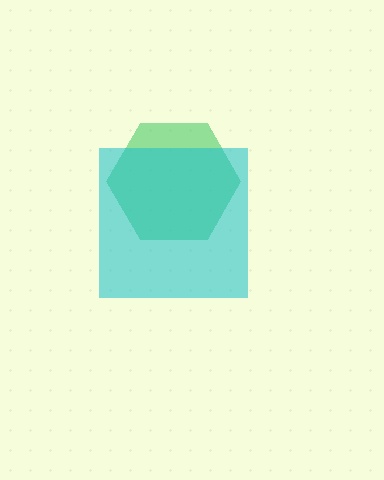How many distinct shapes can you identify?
There are 2 distinct shapes: a green hexagon, a cyan square.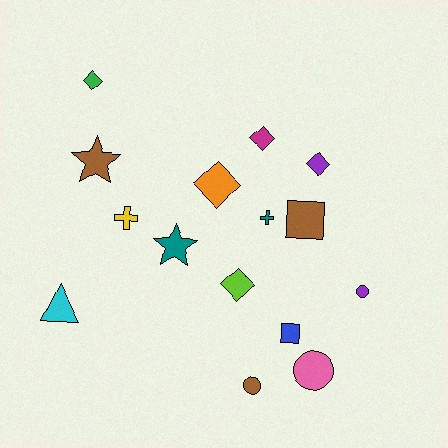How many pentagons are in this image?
There are no pentagons.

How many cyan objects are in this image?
There is 1 cyan object.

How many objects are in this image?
There are 15 objects.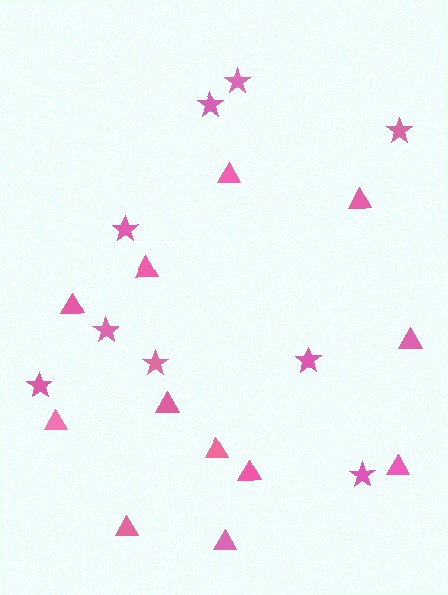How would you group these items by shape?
There are 2 groups: one group of triangles (12) and one group of stars (9).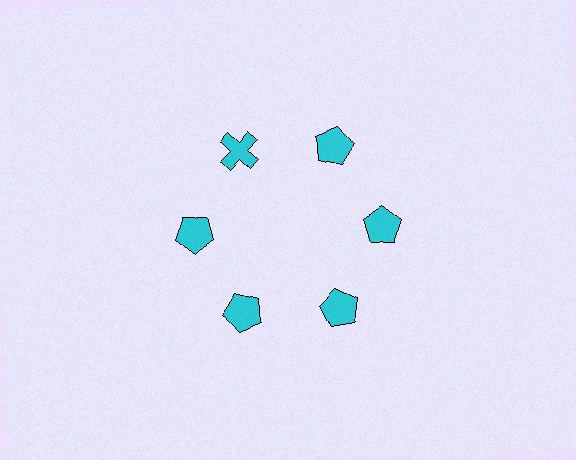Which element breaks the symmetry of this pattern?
The cyan cross at roughly the 11 o'clock position breaks the symmetry. All other shapes are cyan pentagons.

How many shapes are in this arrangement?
There are 6 shapes arranged in a ring pattern.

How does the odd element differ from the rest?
It has a different shape: cross instead of pentagon.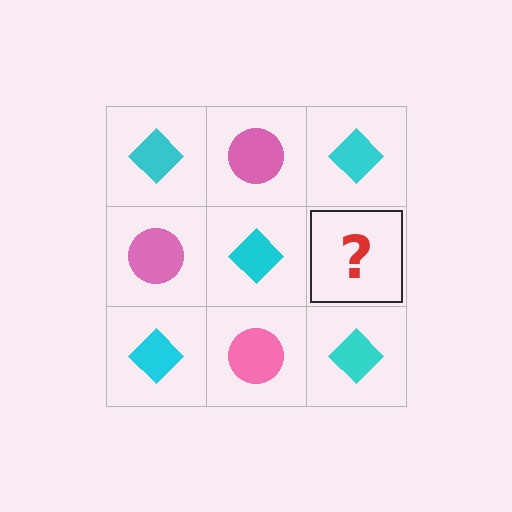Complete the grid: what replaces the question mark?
The question mark should be replaced with a pink circle.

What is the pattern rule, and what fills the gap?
The rule is that it alternates cyan diamond and pink circle in a checkerboard pattern. The gap should be filled with a pink circle.